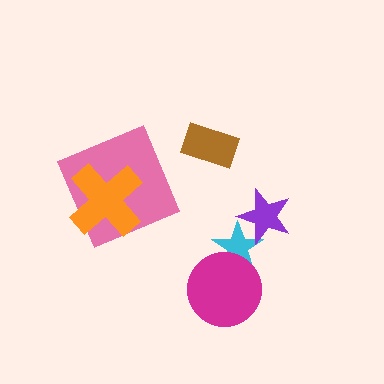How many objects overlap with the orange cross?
1 object overlaps with the orange cross.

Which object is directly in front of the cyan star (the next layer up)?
The magenta circle is directly in front of the cyan star.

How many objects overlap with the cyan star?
2 objects overlap with the cyan star.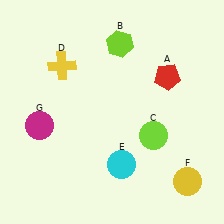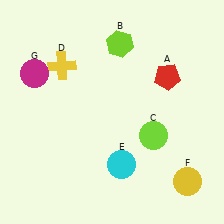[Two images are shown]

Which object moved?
The magenta circle (G) moved up.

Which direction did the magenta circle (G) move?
The magenta circle (G) moved up.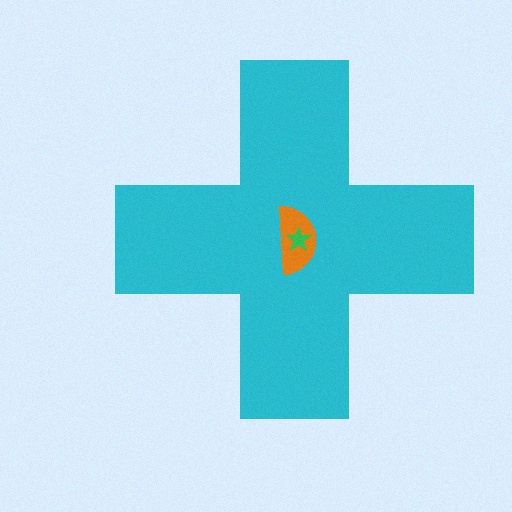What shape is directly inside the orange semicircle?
The green star.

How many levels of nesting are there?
3.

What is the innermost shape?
The green star.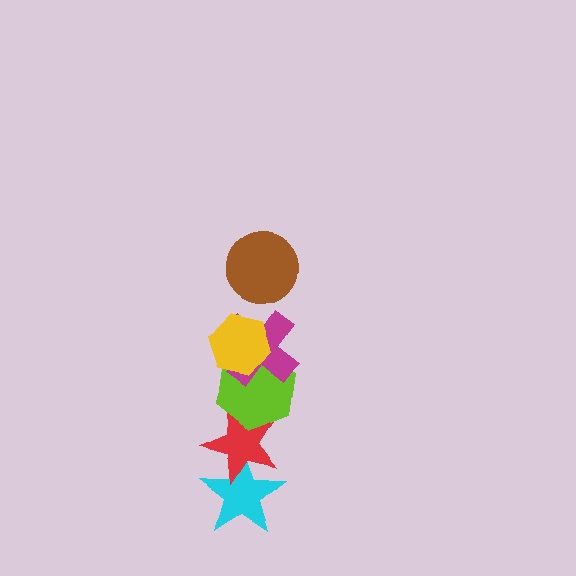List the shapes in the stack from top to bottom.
From top to bottom: the brown circle, the yellow hexagon, the magenta cross, the lime hexagon, the red star, the cyan star.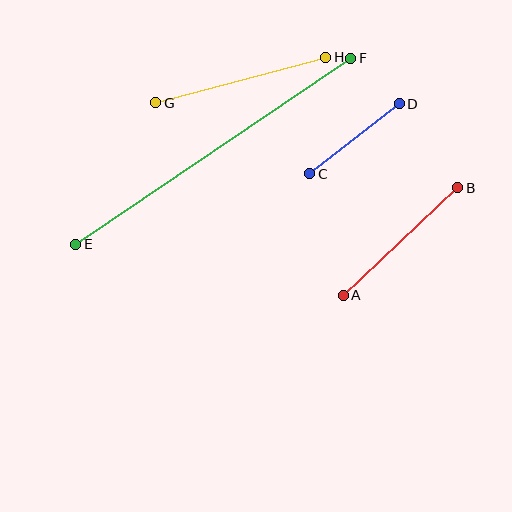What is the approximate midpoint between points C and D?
The midpoint is at approximately (354, 139) pixels.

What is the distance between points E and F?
The distance is approximately 332 pixels.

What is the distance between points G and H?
The distance is approximately 176 pixels.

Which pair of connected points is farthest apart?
Points E and F are farthest apart.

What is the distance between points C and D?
The distance is approximately 113 pixels.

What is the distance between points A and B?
The distance is approximately 157 pixels.